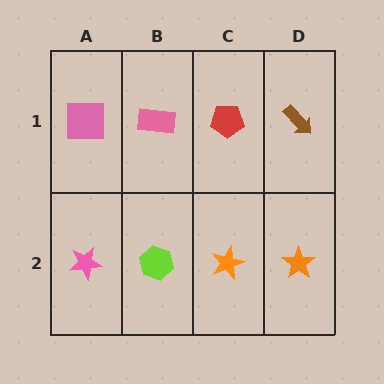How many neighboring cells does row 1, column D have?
2.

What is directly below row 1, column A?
A pink star.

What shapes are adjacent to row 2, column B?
A pink rectangle (row 1, column B), a pink star (row 2, column A), an orange star (row 2, column C).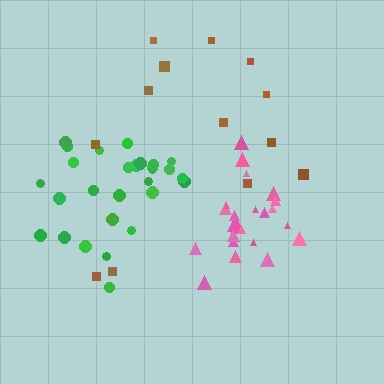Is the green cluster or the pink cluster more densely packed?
Pink.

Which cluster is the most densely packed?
Pink.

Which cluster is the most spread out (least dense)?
Brown.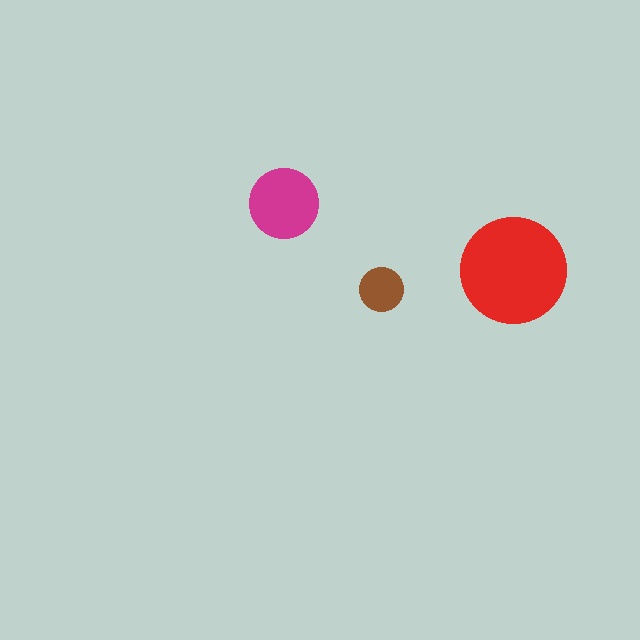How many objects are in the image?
There are 3 objects in the image.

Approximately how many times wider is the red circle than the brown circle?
About 2.5 times wider.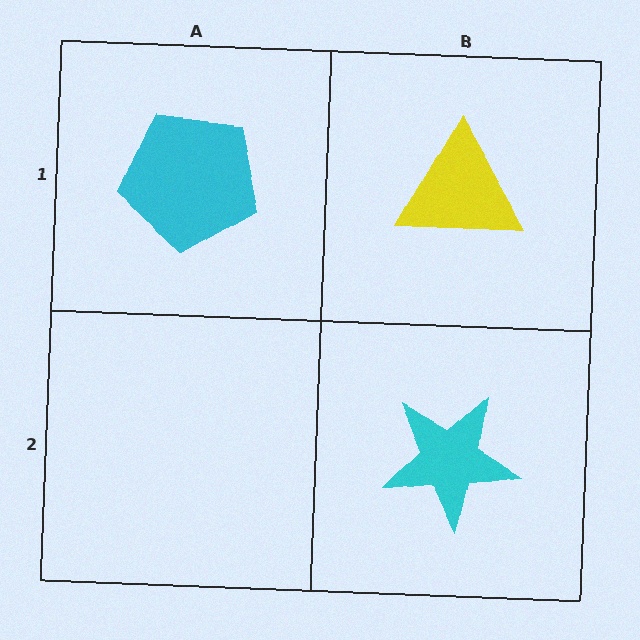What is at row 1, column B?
A yellow triangle.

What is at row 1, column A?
A cyan pentagon.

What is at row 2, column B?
A cyan star.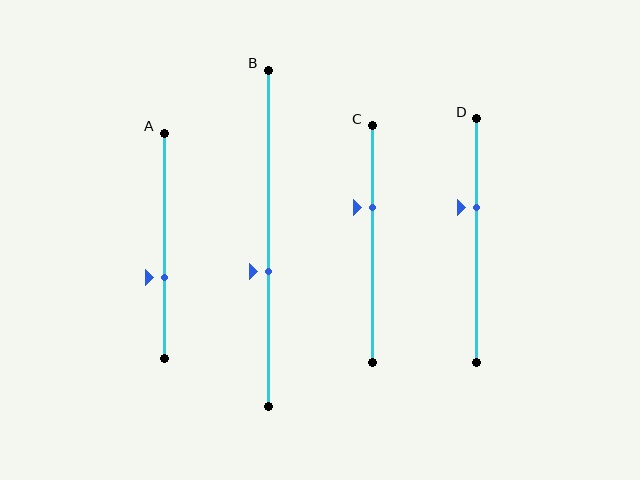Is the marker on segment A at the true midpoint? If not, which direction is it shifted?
No, the marker on segment A is shifted downward by about 14% of the segment length.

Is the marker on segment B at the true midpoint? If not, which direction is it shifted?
No, the marker on segment B is shifted downward by about 10% of the segment length.